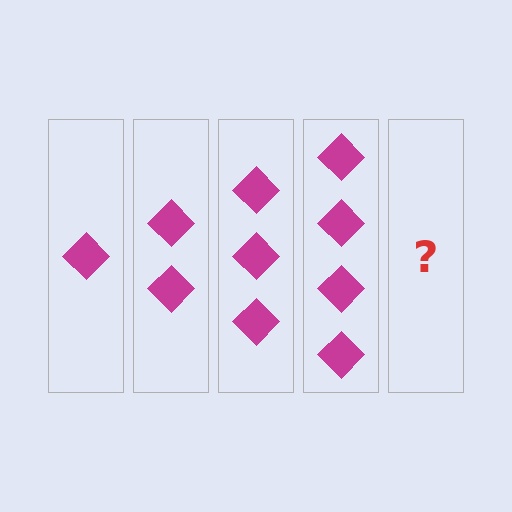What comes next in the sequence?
The next element should be 5 diamonds.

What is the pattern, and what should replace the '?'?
The pattern is that each step adds one more diamond. The '?' should be 5 diamonds.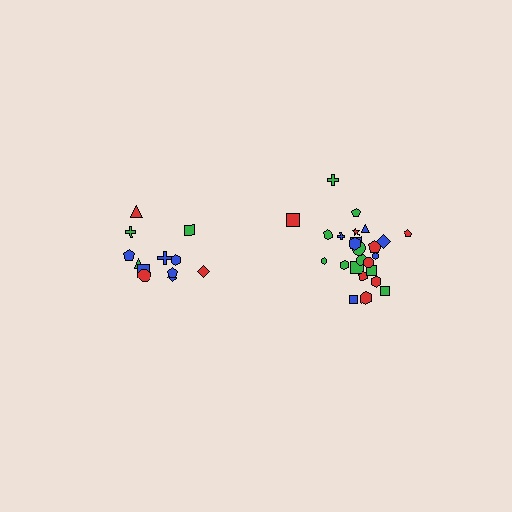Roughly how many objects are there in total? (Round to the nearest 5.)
Roughly 35 objects in total.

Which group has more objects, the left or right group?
The right group.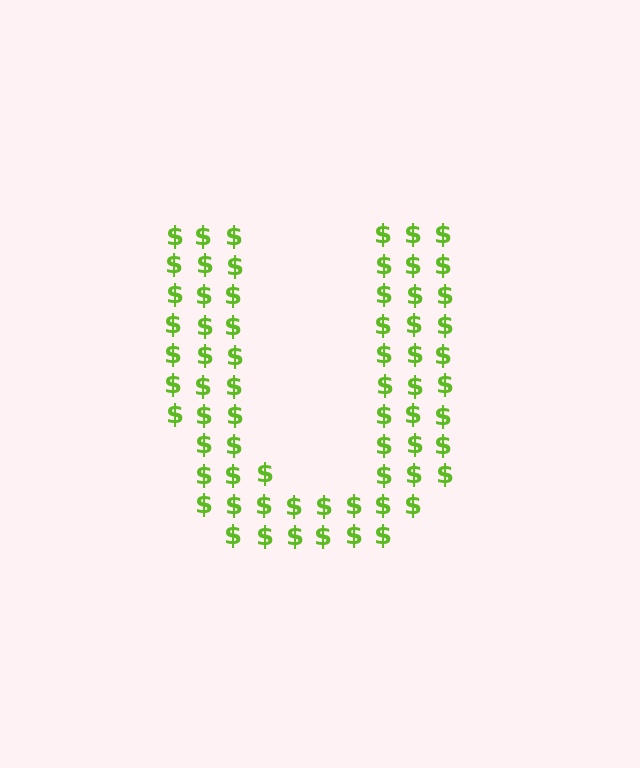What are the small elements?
The small elements are dollar signs.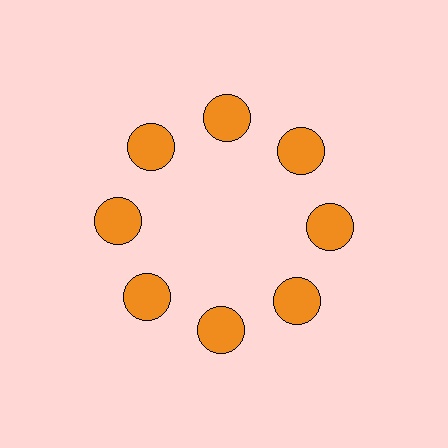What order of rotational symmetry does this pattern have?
This pattern has 8-fold rotational symmetry.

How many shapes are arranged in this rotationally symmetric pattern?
There are 8 shapes, arranged in 8 groups of 1.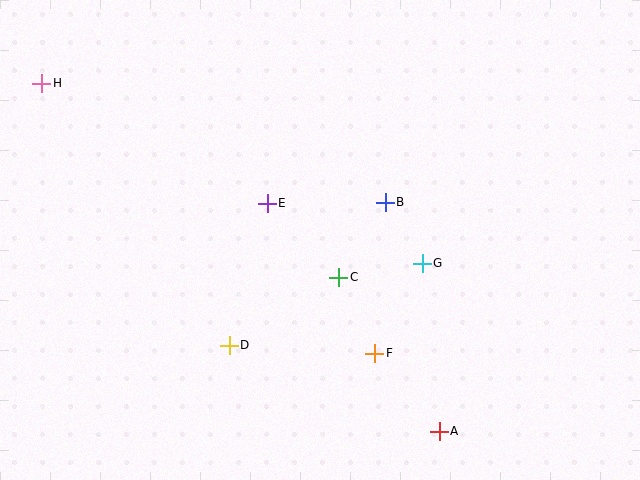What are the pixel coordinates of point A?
Point A is at (439, 431).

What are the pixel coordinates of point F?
Point F is at (375, 353).